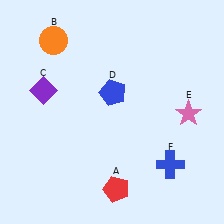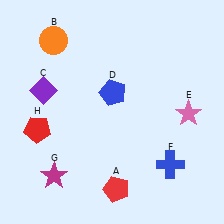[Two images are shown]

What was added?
A magenta star (G), a red pentagon (H) were added in Image 2.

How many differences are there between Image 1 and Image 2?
There are 2 differences between the two images.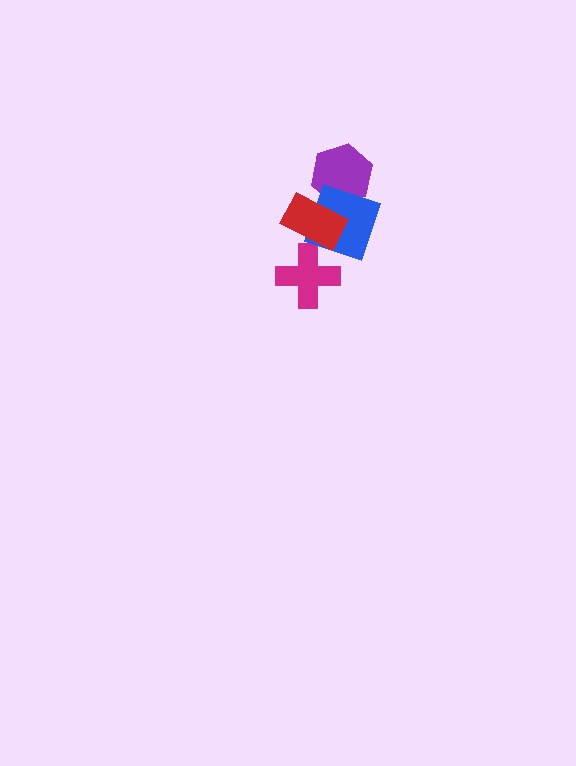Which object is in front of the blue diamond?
The red rectangle is in front of the blue diamond.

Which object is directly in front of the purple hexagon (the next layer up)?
The blue diamond is directly in front of the purple hexagon.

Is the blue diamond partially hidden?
Yes, it is partially covered by another shape.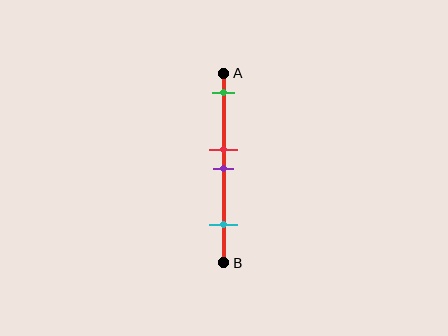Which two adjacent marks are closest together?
The red and purple marks are the closest adjacent pair.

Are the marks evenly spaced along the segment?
No, the marks are not evenly spaced.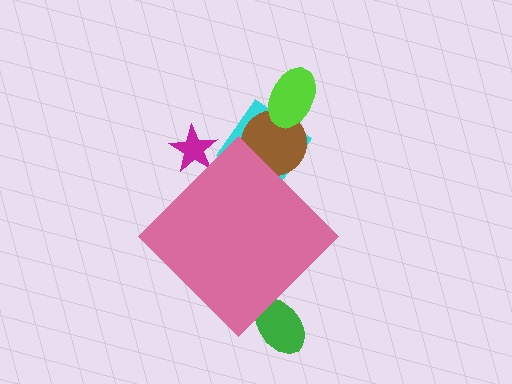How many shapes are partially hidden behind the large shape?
4 shapes are partially hidden.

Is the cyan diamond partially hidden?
Yes, the cyan diamond is partially hidden behind the pink diamond.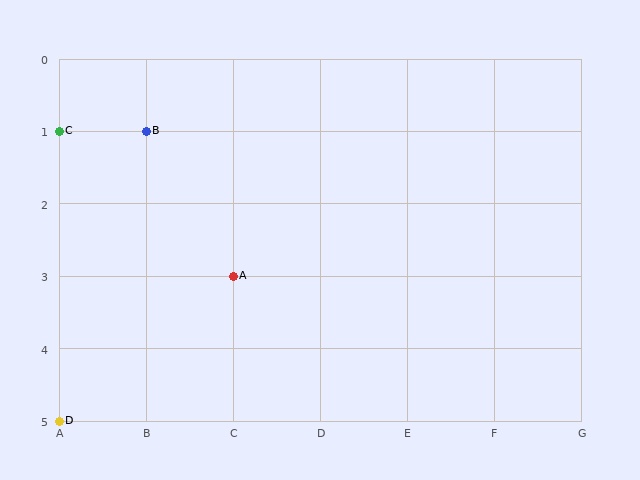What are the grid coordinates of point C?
Point C is at grid coordinates (A, 1).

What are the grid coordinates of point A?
Point A is at grid coordinates (C, 3).